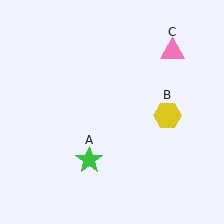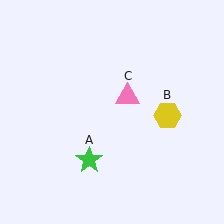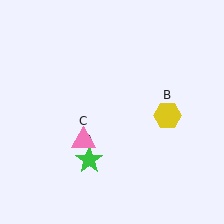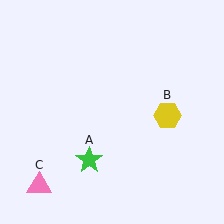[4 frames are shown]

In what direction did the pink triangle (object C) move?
The pink triangle (object C) moved down and to the left.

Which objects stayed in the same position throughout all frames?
Green star (object A) and yellow hexagon (object B) remained stationary.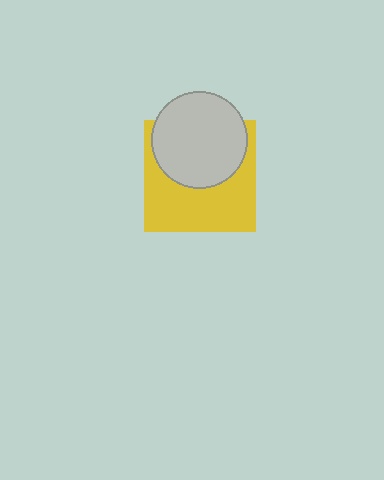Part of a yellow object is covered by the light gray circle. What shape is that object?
It is a square.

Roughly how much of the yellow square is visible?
About half of it is visible (roughly 55%).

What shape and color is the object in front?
The object in front is a light gray circle.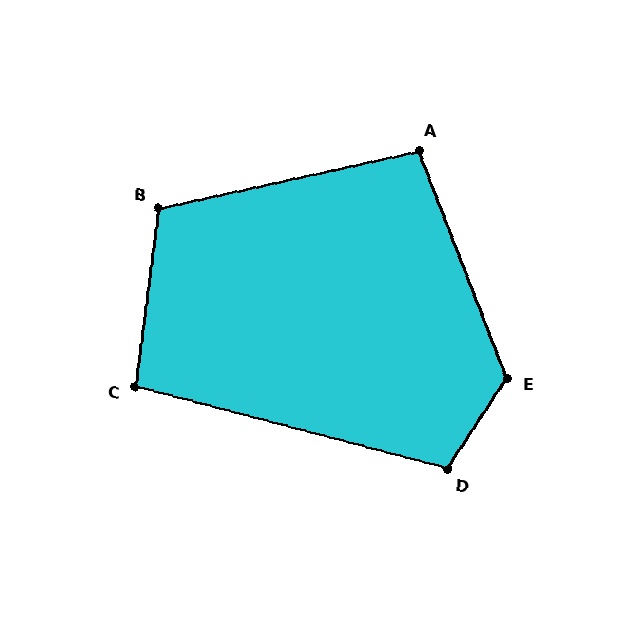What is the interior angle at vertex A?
Approximately 99 degrees (obtuse).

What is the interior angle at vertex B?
Approximately 110 degrees (obtuse).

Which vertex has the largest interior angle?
E, at approximately 125 degrees.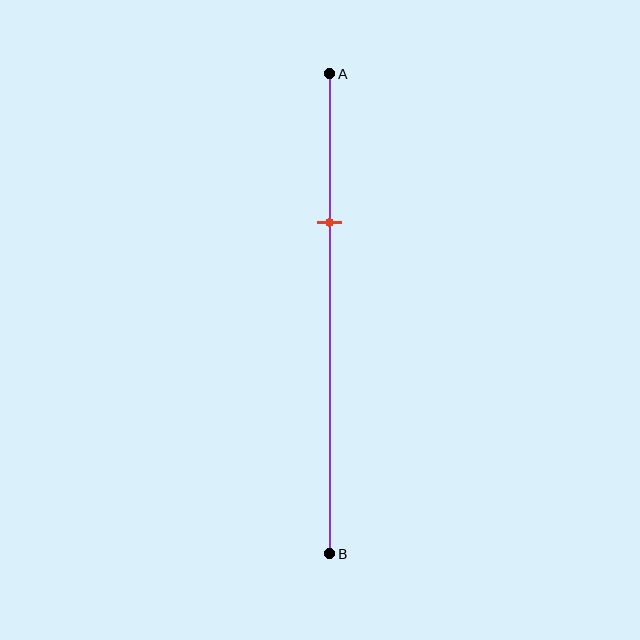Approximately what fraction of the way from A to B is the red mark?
The red mark is approximately 30% of the way from A to B.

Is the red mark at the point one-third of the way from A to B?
Yes, the mark is approximately at the one-third point.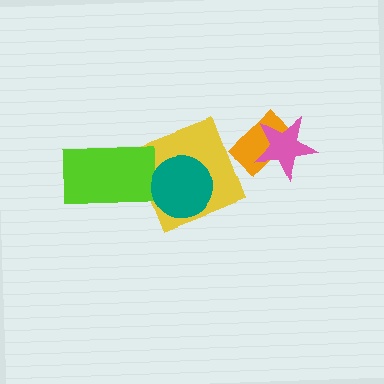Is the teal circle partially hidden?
No, no other shape covers it.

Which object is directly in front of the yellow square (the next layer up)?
The lime rectangle is directly in front of the yellow square.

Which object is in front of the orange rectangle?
The pink star is in front of the orange rectangle.